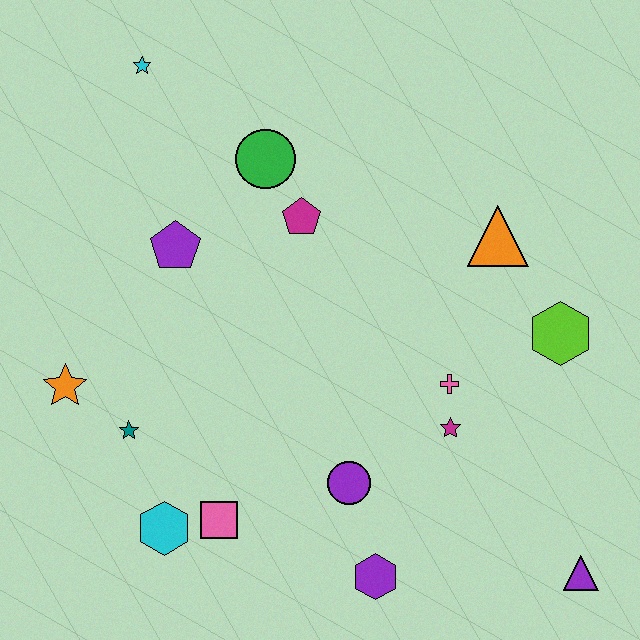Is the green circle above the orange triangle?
Yes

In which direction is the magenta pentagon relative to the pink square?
The magenta pentagon is above the pink square.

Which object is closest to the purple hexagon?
The purple circle is closest to the purple hexagon.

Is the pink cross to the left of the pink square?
No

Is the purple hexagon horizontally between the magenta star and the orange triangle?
No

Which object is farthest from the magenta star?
The cyan star is farthest from the magenta star.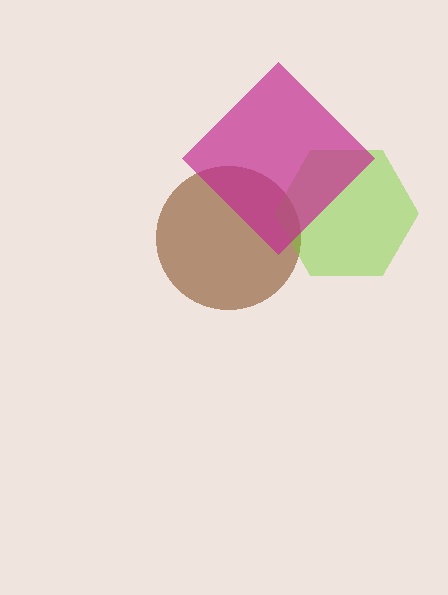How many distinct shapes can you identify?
There are 3 distinct shapes: a brown circle, a lime hexagon, a magenta diamond.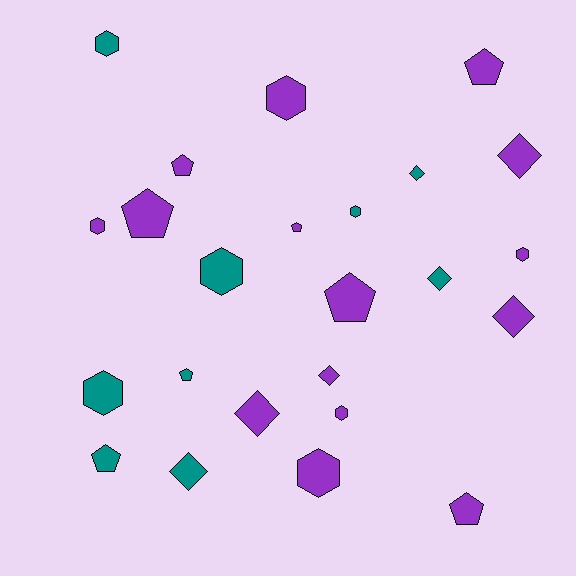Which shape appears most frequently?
Hexagon, with 9 objects.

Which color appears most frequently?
Purple, with 15 objects.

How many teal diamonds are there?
There are 3 teal diamonds.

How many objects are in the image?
There are 24 objects.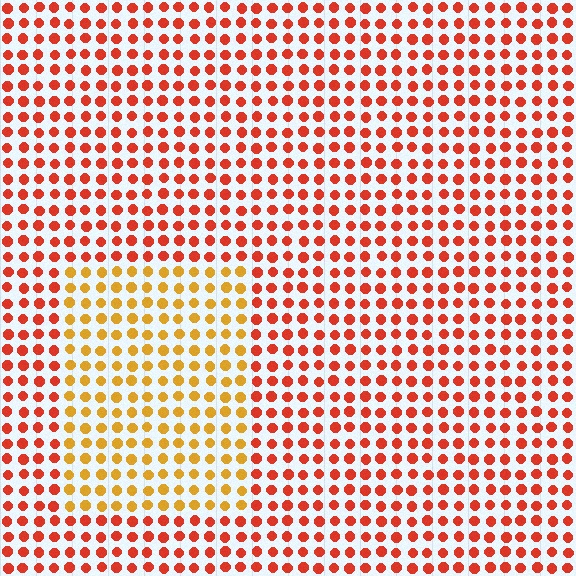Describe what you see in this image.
The image is filled with small red elements in a uniform arrangement. A rectangle-shaped region is visible where the elements are tinted to a slightly different hue, forming a subtle color boundary.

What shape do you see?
I see a rectangle.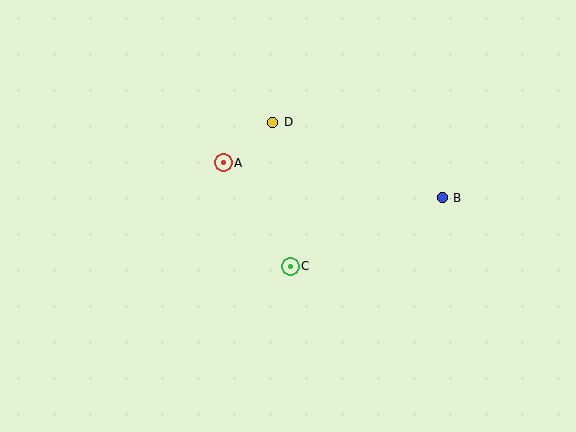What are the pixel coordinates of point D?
Point D is at (273, 122).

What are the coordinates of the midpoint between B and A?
The midpoint between B and A is at (333, 180).